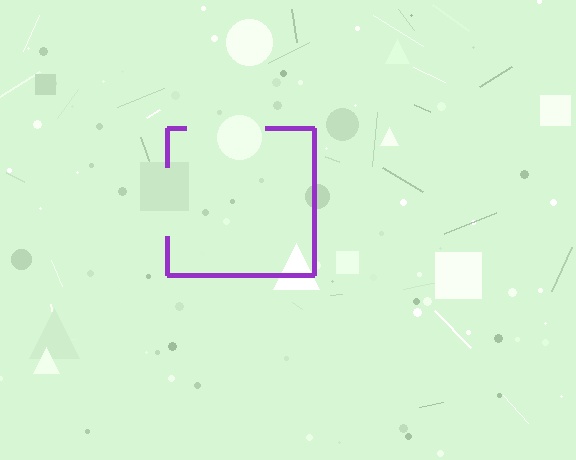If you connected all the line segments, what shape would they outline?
They would outline a square.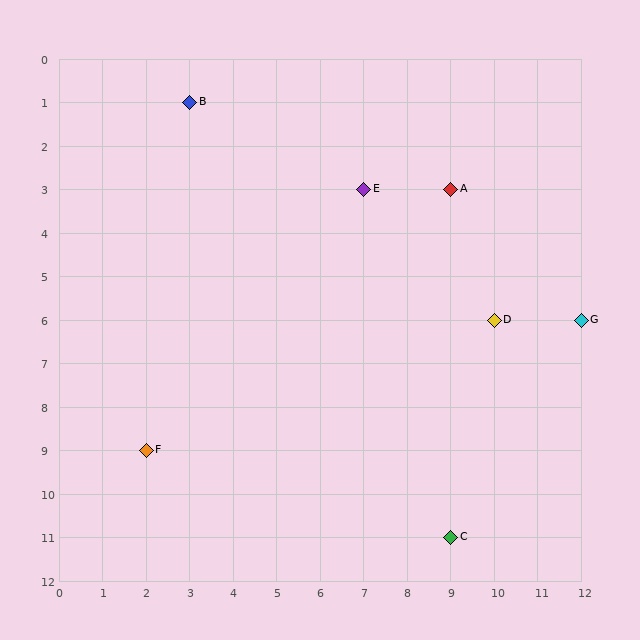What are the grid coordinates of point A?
Point A is at grid coordinates (9, 3).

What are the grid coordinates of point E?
Point E is at grid coordinates (7, 3).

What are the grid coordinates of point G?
Point G is at grid coordinates (12, 6).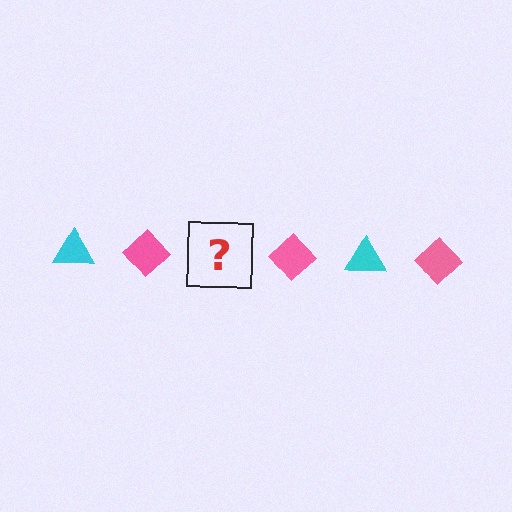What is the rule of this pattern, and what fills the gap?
The rule is that the pattern alternates between cyan triangle and pink diamond. The gap should be filled with a cyan triangle.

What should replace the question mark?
The question mark should be replaced with a cyan triangle.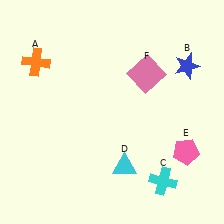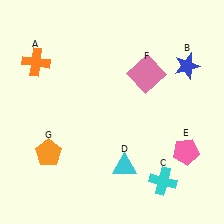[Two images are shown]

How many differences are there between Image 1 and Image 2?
There is 1 difference between the two images.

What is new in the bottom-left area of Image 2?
An orange pentagon (G) was added in the bottom-left area of Image 2.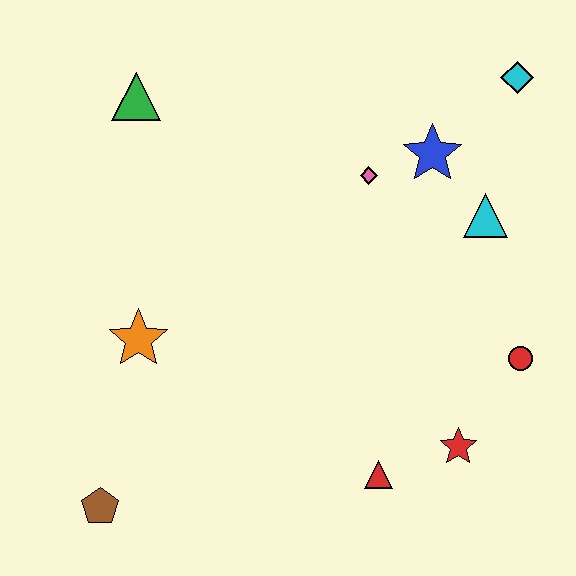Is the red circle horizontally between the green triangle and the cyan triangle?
No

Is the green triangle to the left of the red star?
Yes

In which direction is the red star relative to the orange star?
The red star is to the right of the orange star.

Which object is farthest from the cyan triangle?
The brown pentagon is farthest from the cyan triangle.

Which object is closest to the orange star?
The brown pentagon is closest to the orange star.